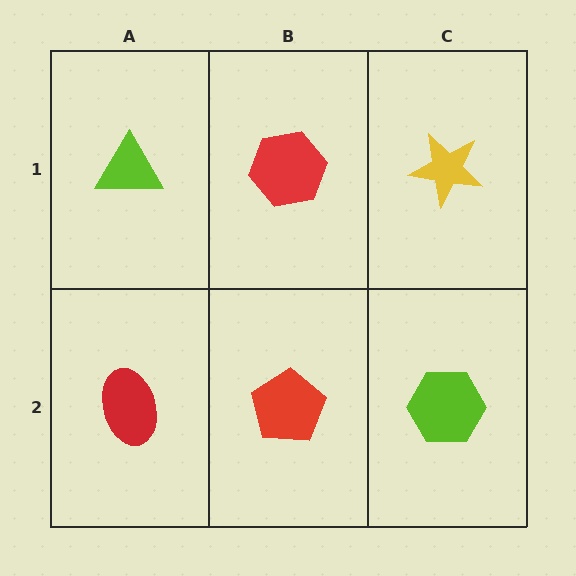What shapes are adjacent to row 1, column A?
A red ellipse (row 2, column A), a red hexagon (row 1, column B).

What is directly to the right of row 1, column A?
A red hexagon.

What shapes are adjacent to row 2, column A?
A lime triangle (row 1, column A), a red pentagon (row 2, column B).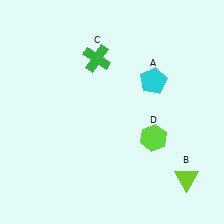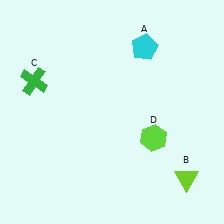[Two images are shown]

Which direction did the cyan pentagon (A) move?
The cyan pentagon (A) moved up.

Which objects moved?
The objects that moved are: the cyan pentagon (A), the green cross (C).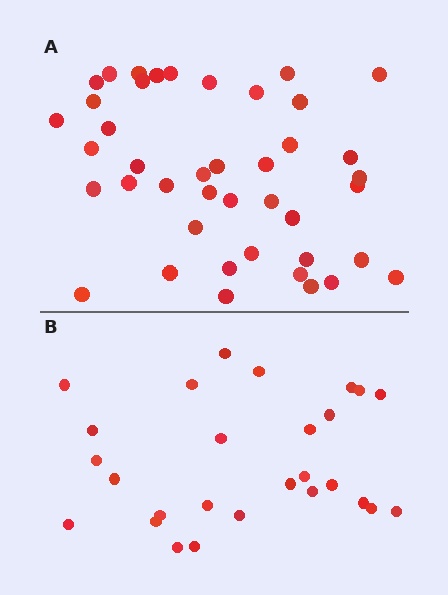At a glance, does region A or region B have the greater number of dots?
Region A (the top region) has more dots.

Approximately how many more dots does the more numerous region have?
Region A has approximately 15 more dots than region B.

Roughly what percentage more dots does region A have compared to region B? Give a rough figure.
About 55% more.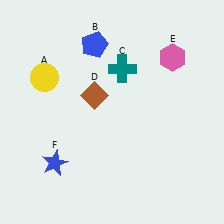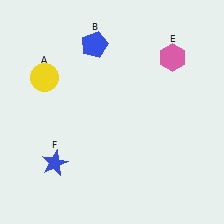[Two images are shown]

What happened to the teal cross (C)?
The teal cross (C) was removed in Image 2. It was in the top-right area of Image 1.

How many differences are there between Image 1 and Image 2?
There are 2 differences between the two images.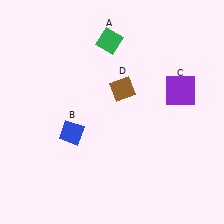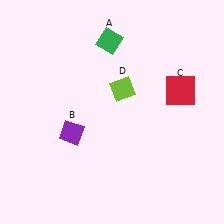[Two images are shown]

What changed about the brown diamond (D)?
In Image 1, D is brown. In Image 2, it changed to lime.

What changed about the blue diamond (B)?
In Image 1, B is blue. In Image 2, it changed to purple.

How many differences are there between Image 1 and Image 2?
There are 3 differences between the two images.